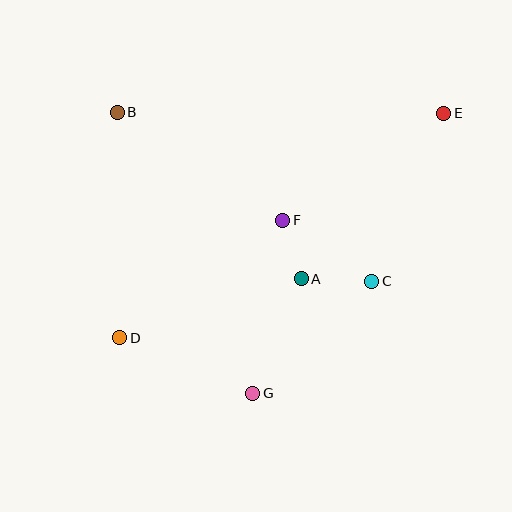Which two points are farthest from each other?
Points D and E are farthest from each other.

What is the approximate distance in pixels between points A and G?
The distance between A and G is approximately 124 pixels.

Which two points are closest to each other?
Points A and F are closest to each other.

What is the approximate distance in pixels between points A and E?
The distance between A and E is approximately 219 pixels.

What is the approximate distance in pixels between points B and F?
The distance between B and F is approximately 197 pixels.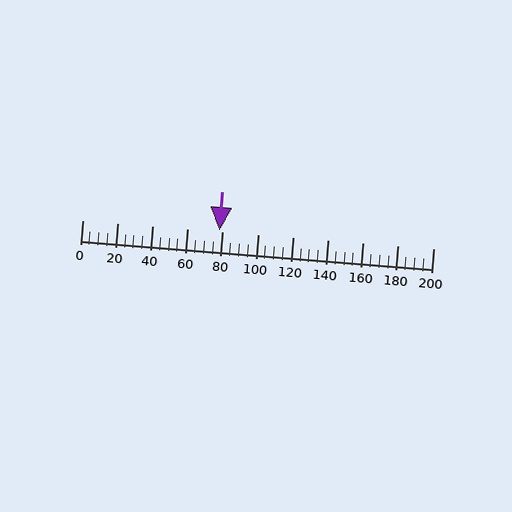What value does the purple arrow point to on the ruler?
The purple arrow points to approximately 78.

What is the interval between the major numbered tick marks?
The major tick marks are spaced 20 units apart.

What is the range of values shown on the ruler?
The ruler shows values from 0 to 200.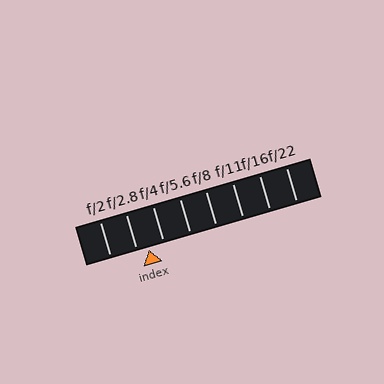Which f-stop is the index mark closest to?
The index mark is closest to f/2.8.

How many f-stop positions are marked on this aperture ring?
There are 8 f-stop positions marked.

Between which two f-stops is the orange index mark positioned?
The index mark is between f/2.8 and f/4.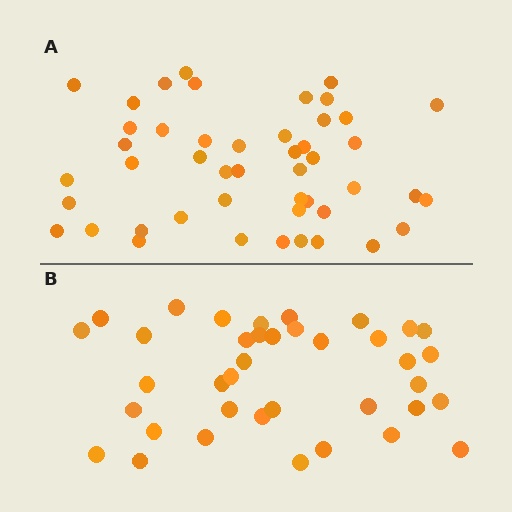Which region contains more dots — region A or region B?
Region A (the top region) has more dots.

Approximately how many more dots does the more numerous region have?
Region A has roughly 8 or so more dots than region B.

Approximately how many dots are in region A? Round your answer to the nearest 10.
About 50 dots. (The exact count is 47, which rounds to 50.)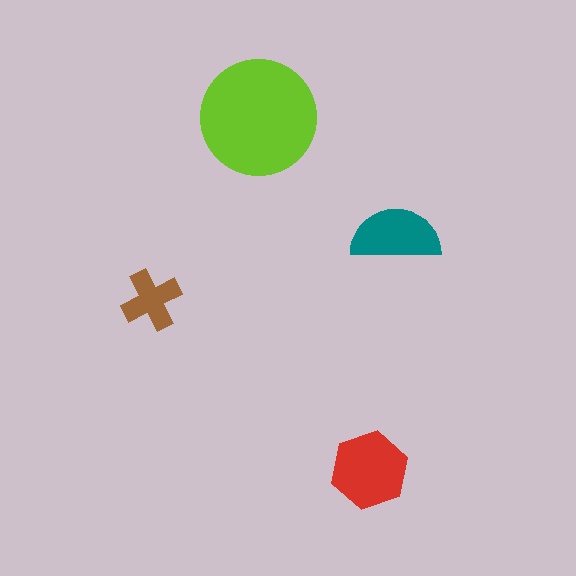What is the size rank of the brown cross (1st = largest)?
4th.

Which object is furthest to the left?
The brown cross is leftmost.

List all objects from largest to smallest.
The lime circle, the red hexagon, the teal semicircle, the brown cross.